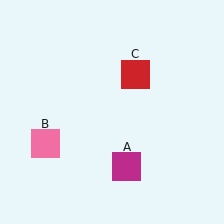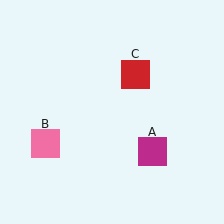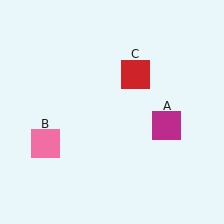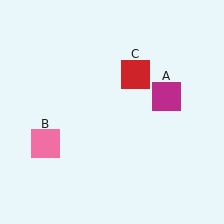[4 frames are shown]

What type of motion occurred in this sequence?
The magenta square (object A) rotated counterclockwise around the center of the scene.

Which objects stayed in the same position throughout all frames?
Pink square (object B) and red square (object C) remained stationary.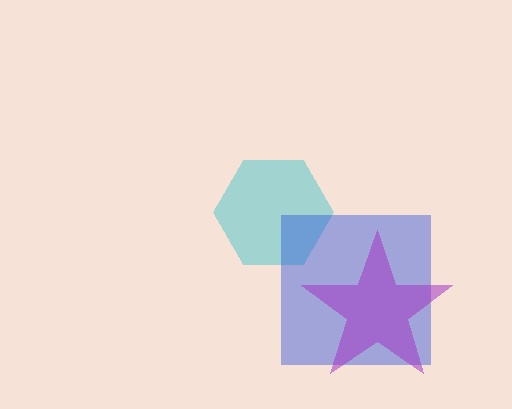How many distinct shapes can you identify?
There are 3 distinct shapes: a cyan hexagon, a blue square, a purple star.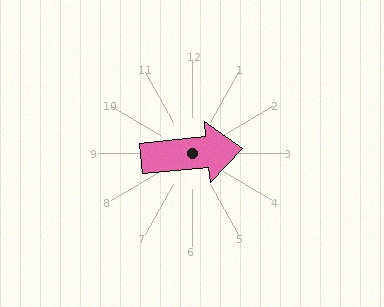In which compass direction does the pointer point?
East.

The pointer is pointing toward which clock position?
Roughly 3 o'clock.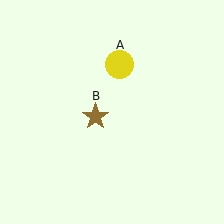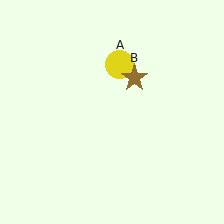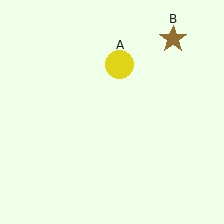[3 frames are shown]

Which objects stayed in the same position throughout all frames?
Yellow circle (object A) remained stationary.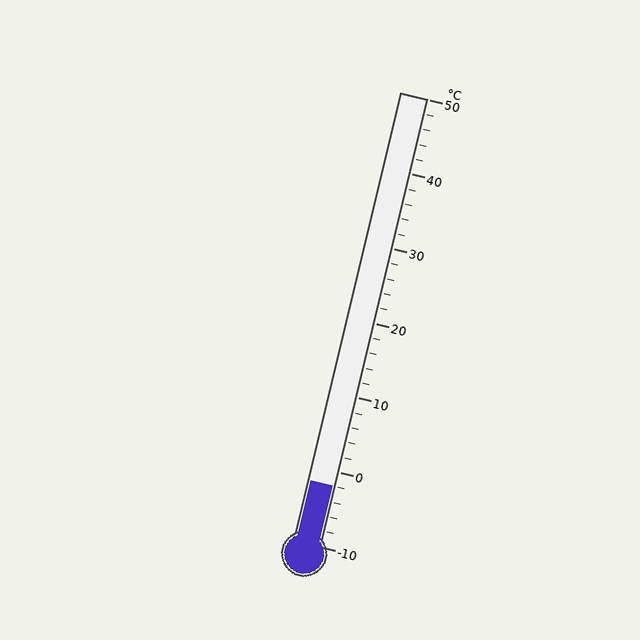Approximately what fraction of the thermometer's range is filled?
The thermometer is filled to approximately 15% of its range.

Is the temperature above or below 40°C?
The temperature is below 40°C.